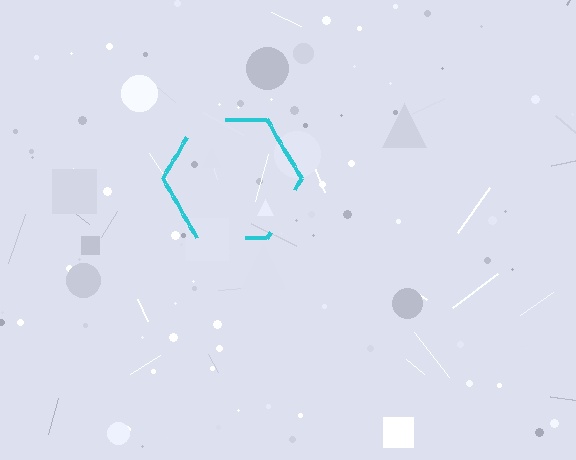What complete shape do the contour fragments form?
The contour fragments form a hexagon.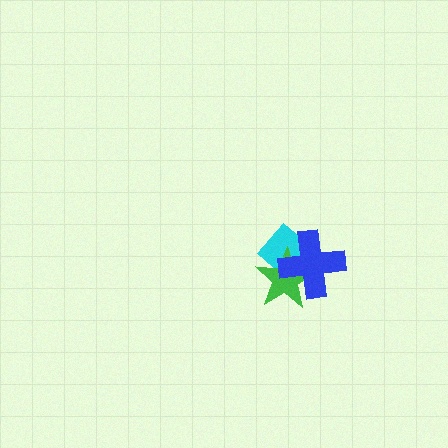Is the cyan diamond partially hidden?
Yes, it is partially covered by another shape.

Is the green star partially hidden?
Yes, it is partially covered by another shape.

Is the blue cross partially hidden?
No, no other shape covers it.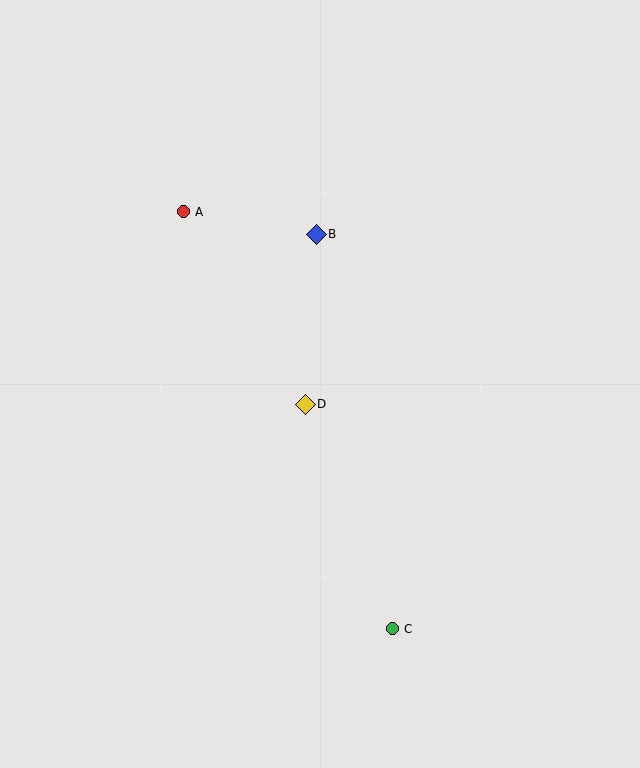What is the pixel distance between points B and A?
The distance between B and A is 135 pixels.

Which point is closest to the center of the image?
Point D at (305, 404) is closest to the center.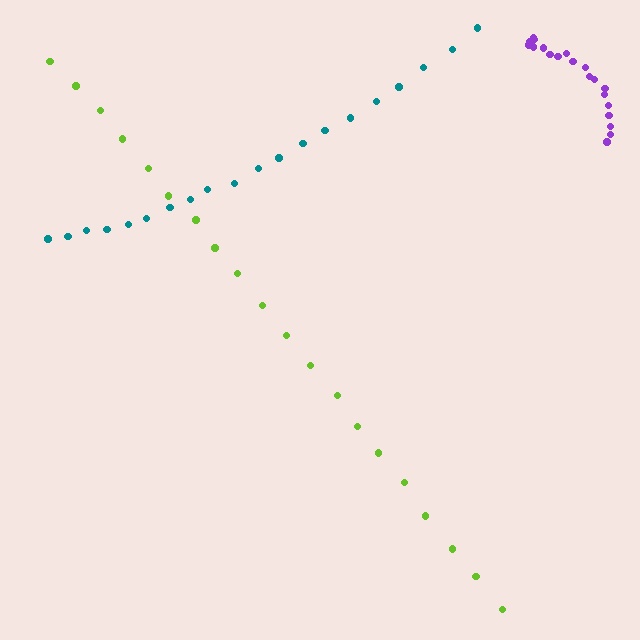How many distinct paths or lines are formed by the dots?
There are 3 distinct paths.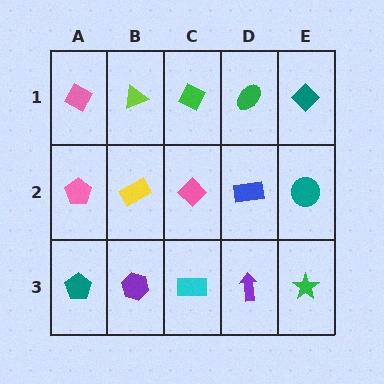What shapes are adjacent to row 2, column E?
A teal diamond (row 1, column E), a green star (row 3, column E), a blue rectangle (row 2, column D).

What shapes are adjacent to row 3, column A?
A pink pentagon (row 2, column A), a purple hexagon (row 3, column B).